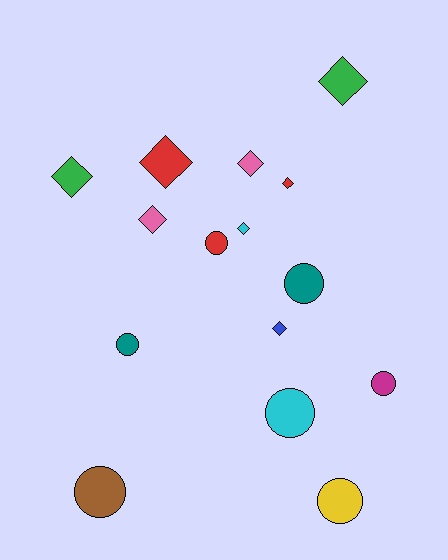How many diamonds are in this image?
There are 8 diamonds.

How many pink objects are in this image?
There are 2 pink objects.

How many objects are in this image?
There are 15 objects.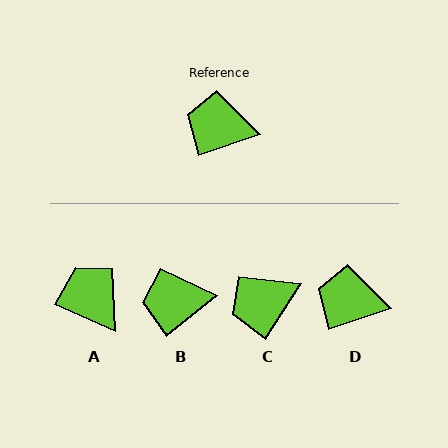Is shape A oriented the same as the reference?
No, it is off by about 43 degrees.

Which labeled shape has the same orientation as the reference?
D.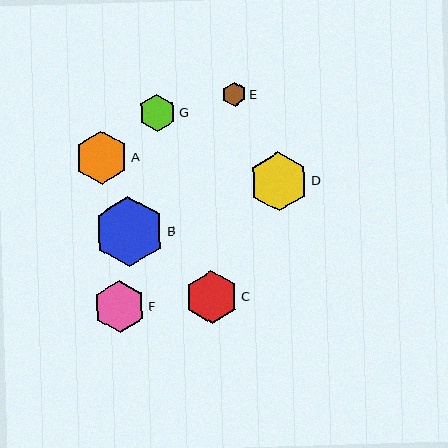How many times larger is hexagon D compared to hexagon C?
Hexagon D is approximately 1.1 times the size of hexagon C.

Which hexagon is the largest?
Hexagon B is the largest with a size of approximately 70 pixels.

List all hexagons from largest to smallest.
From largest to smallest: B, D, A, C, F, G, E.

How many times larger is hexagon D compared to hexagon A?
Hexagon D is approximately 1.1 times the size of hexagon A.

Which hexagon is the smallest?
Hexagon E is the smallest with a size of approximately 24 pixels.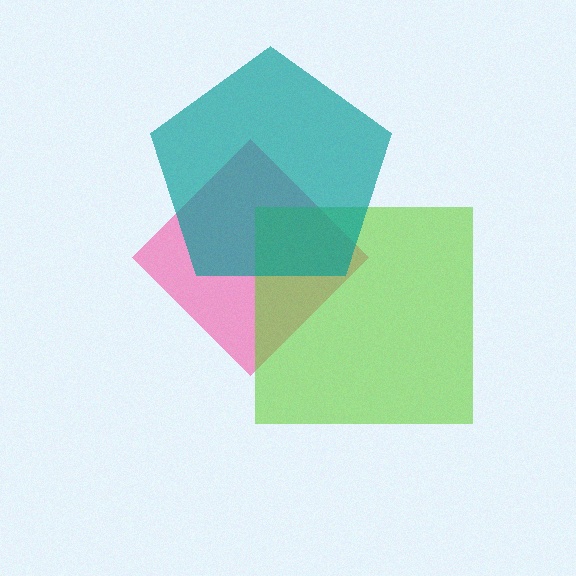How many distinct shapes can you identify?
There are 3 distinct shapes: a pink diamond, a lime square, a teal pentagon.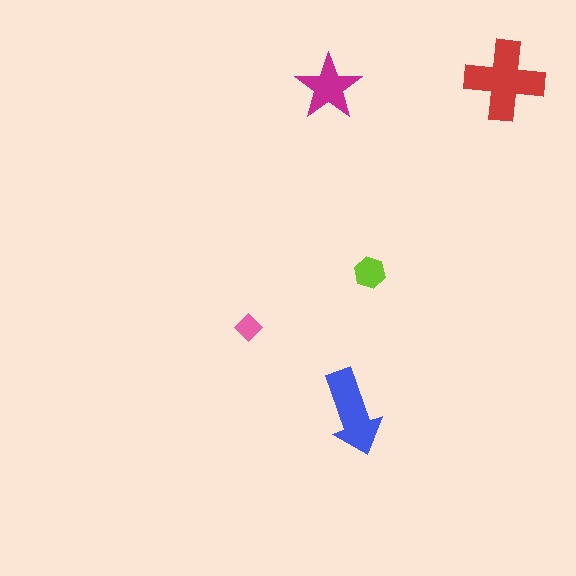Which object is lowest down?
The blue arrow is bottommost.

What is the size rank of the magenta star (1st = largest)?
3rd.